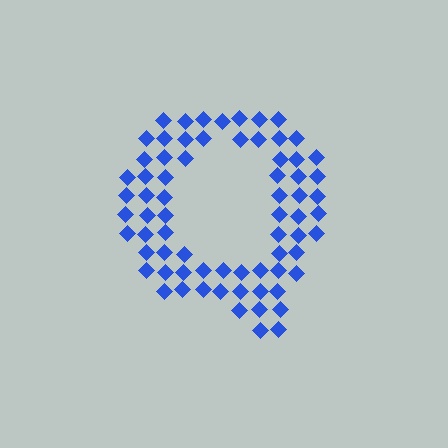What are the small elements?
The small elements are diamonds.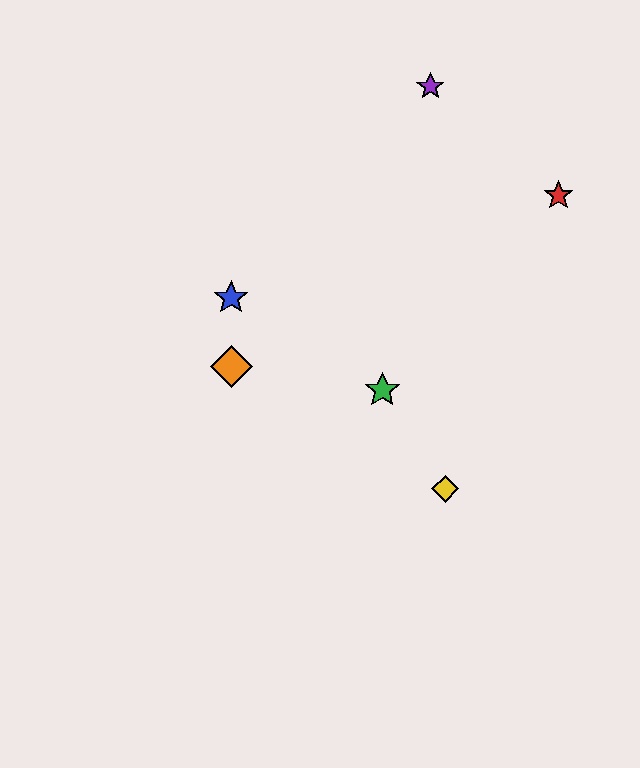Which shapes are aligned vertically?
The blue star, the orange diamond are aligned vertically.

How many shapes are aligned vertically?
2 shapes (the blue star, the orange diamond) are aligned vertically.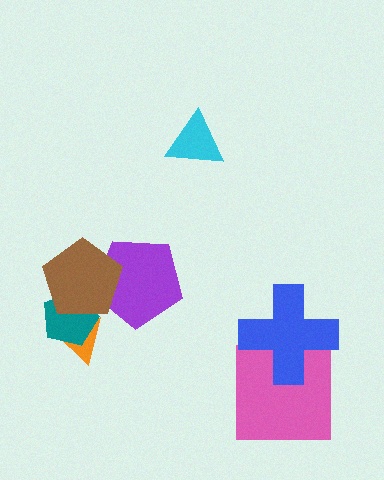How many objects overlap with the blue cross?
1 object overlaps with the blue cross.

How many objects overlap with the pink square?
1 object overlaps with the pink square.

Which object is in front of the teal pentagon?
The brown pentagon is in front of the teal pentagon.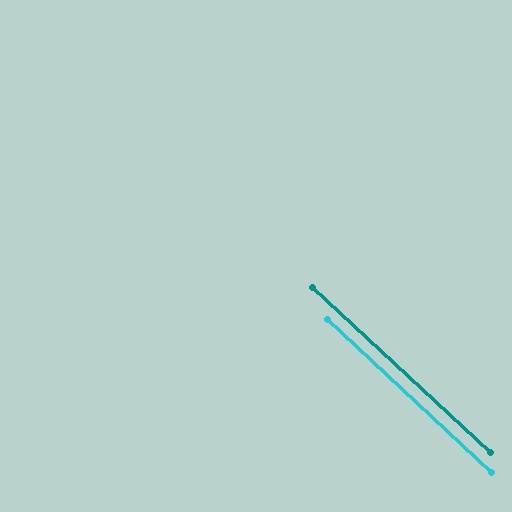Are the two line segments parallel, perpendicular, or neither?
Parallel — their directions differ by only 0.0°.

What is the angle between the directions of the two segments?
Approximately 0 degrees.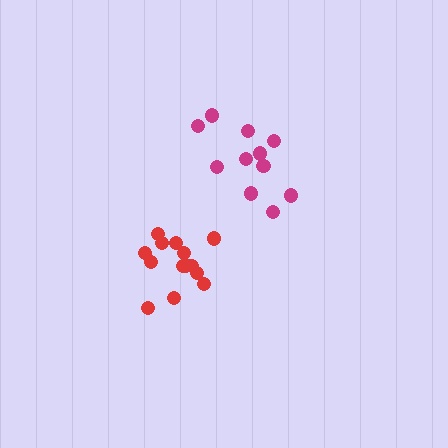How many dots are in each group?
Group 1: 14 dots, Group 2: 11 dots (25 total).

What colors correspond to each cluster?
The clusters are colored: red, magenta.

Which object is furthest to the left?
The red cluster is leftmost.